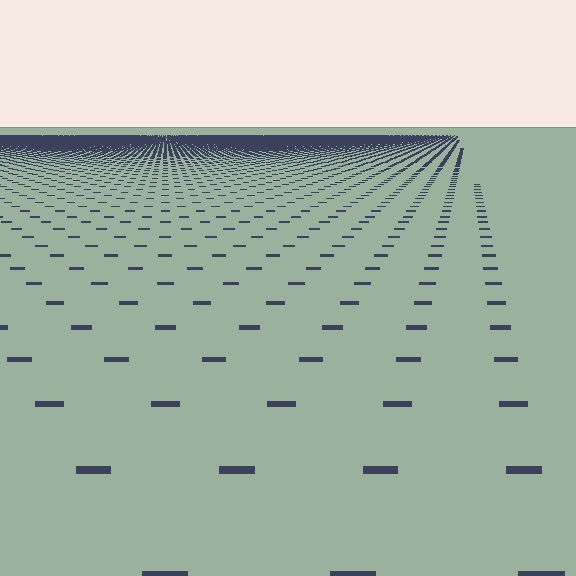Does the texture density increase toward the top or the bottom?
Density increases toward the top.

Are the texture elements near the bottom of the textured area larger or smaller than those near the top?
Larger. Near the bottom, elements are closer to the viewer and appear at a bigger on-screen size.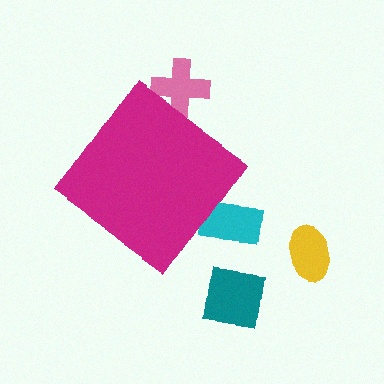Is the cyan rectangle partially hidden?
Yes, the cyan rectangle is partially hidden behind the magenta diamond.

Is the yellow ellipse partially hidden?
No, the yellow ellipse is fully visible.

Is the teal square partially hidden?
No, the teal square is fully visible.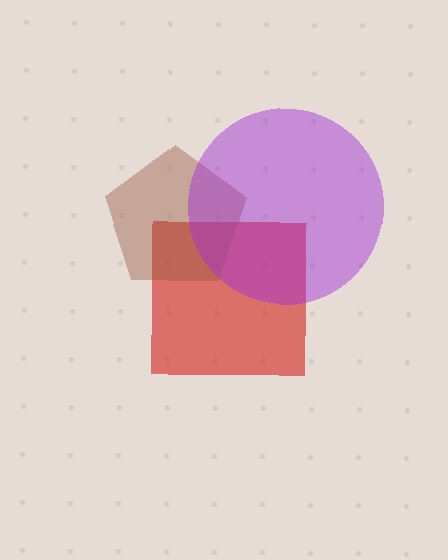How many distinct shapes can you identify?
There are 3 distinct shapes: a red square, a brown pentagon, a purple circle.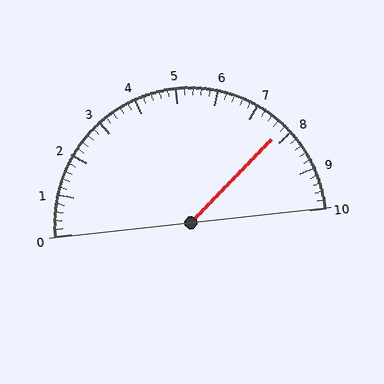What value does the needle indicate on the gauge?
The needle indicates approximately 7.8.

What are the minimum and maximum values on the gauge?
The gauge ranges from 0 to 10.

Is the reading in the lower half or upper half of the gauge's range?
The reading is in the upper half of the range (0 to 10).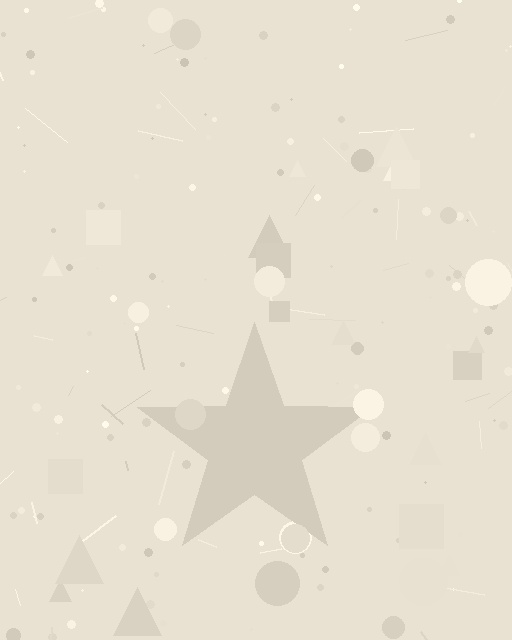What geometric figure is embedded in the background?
A star is embedded in the background.